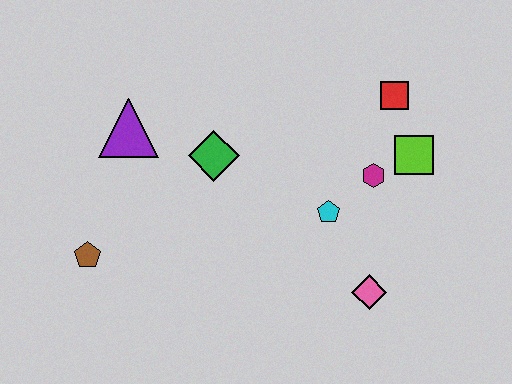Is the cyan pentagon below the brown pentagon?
No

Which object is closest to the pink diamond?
The cyan pentagon is closest to the pink diamond.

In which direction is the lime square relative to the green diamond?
The lime square is to the right of the green diamond.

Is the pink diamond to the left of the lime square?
Yes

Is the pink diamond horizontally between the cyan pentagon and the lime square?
Yes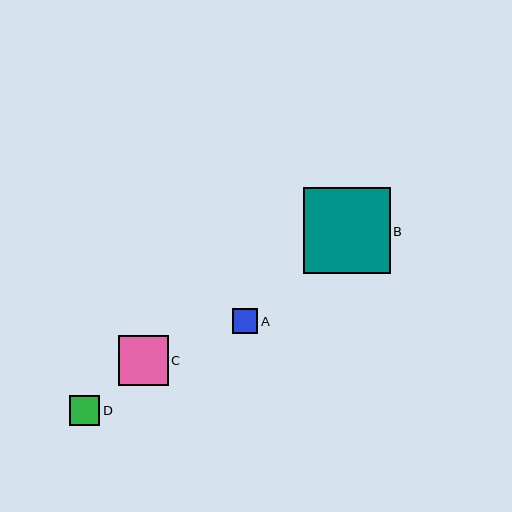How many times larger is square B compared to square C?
Square B is approximately 1.7 times the size of square C.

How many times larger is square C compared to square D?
Square C is approximately 1.7 times the size of square D.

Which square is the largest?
Square B is the largest with a size of approximately 86 pixels.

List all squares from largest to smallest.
From largest to smallest: B, C, D, A.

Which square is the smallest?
Square A is the smallest with a size of approximately 25 pixels.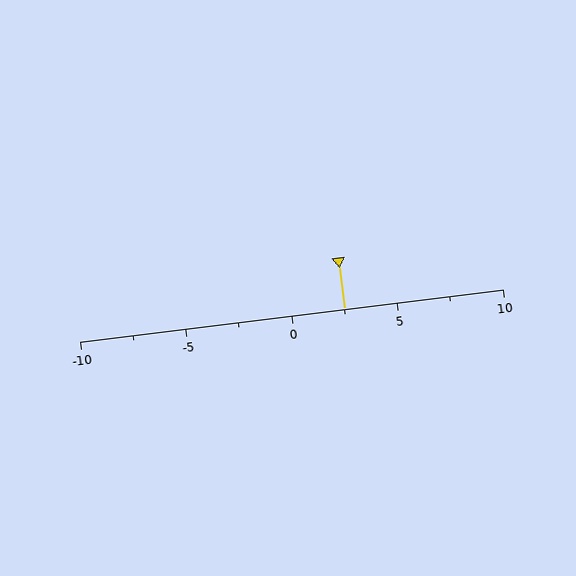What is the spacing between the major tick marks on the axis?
The major ticks are spaced 5 apart.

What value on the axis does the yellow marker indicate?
The marker indicates approximately 2.5.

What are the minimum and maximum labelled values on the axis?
The axis runs from -10 to 10.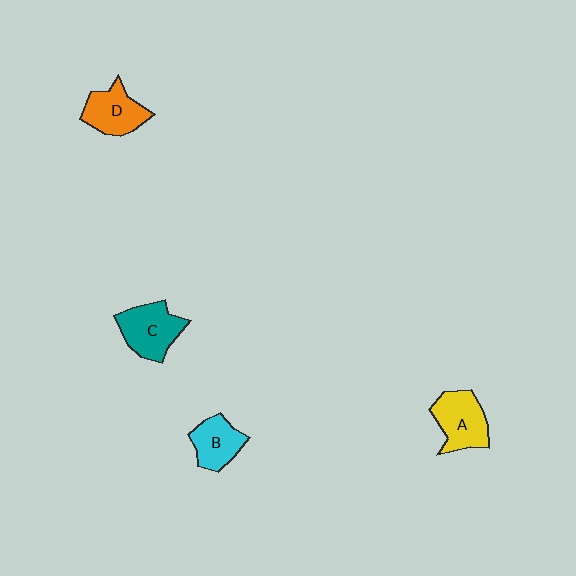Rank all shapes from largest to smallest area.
From largest to smallest: C (teal), A (yellow), D (orange), B (cyan).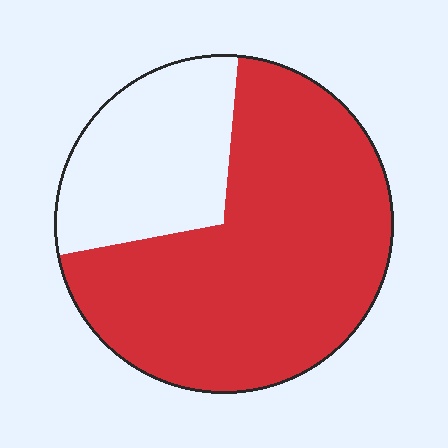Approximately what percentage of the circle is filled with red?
Approximately 70%.